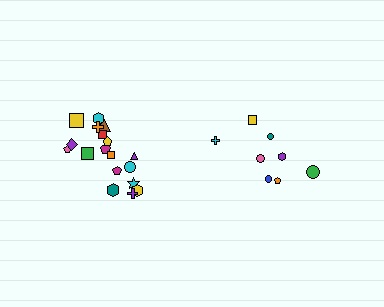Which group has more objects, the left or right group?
The left group.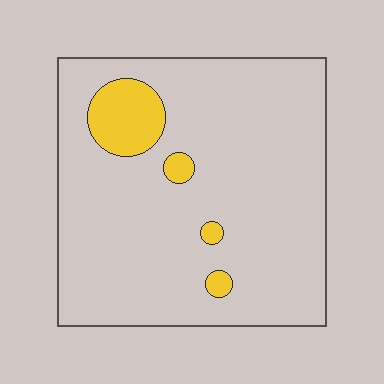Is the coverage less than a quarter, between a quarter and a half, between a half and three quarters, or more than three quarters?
Less than a quarter.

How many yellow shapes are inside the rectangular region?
4.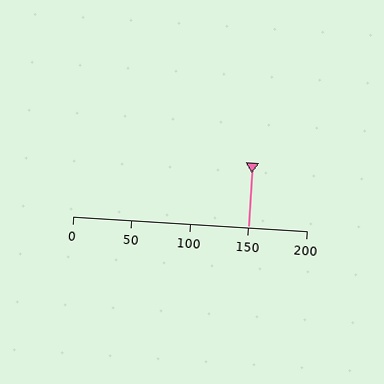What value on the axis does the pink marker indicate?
The marker indicates approximately 150.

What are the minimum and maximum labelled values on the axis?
The axis runs from 0 to 200.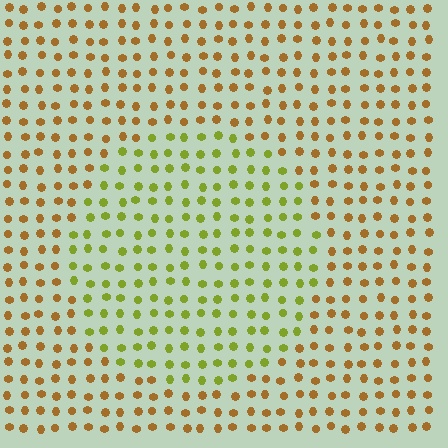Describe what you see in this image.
The image is filled with small brown elements in a uniform arrangement. A circle-shaped region is visible where the elements are tinted to a slightly different hue, forming a subtle color boundary.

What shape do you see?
I see a circle.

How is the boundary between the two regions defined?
The boundary is defined purely by a slight shift in hue (about 44 degrees). Spacing, size, and orientation are identical on both sides.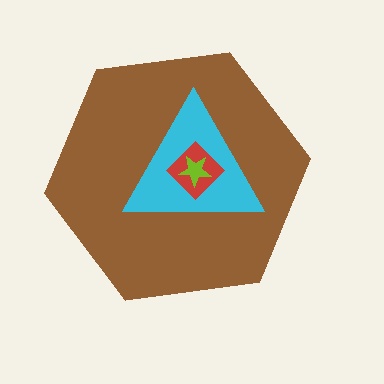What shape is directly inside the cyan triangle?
The red diamond.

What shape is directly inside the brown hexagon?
The cyan triangle.